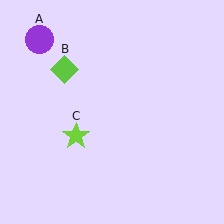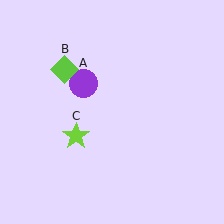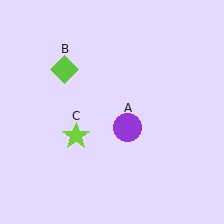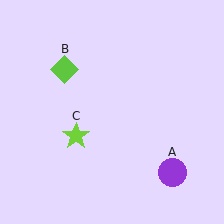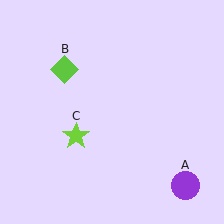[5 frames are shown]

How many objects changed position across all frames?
1 object changed position: purple circle (object A).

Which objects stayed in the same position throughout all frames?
Lime diamond (object B) and lime star (object C) remained stationary.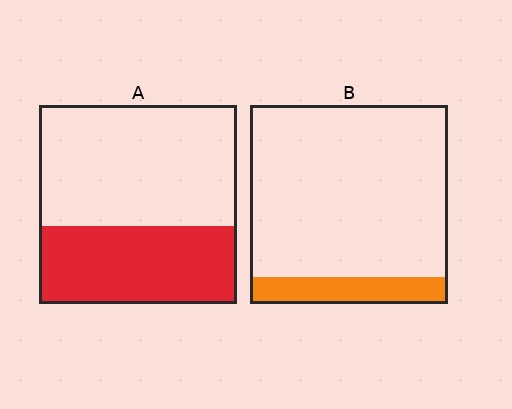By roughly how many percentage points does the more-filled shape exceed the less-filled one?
By roughly 25 percentage points (A over B).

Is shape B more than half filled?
No.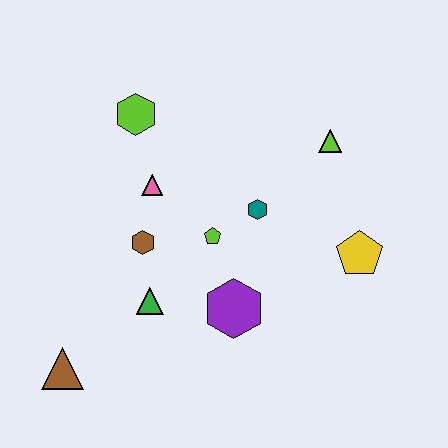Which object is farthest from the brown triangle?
The lime triangle is farthest from the brown triangle.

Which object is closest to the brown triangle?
The green triangle is closest to the brown triangle.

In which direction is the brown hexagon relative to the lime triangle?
The brown hexagon is to the left of the lime triangle.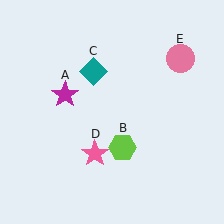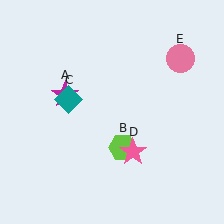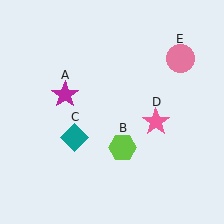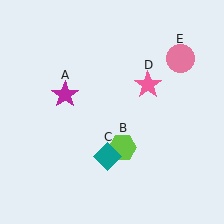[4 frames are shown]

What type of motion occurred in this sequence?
The teal diamond (object C), pink star (object D) rotated counterclockwise around the center of the scene.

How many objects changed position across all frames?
2 objects changed position: teal diamond (object C), pink star (object D).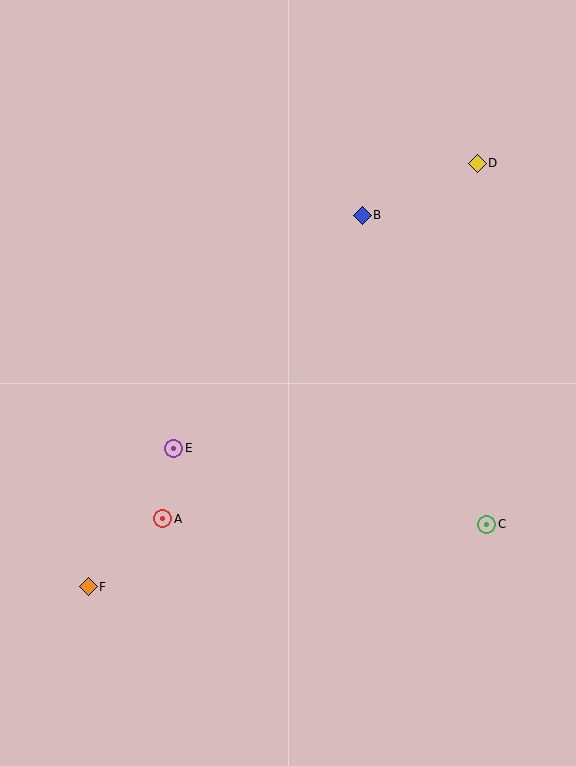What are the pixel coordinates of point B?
Point B is at (362, 215).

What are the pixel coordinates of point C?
Point C is at (487, 524).